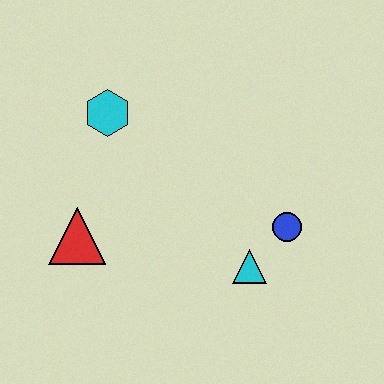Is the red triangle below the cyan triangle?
No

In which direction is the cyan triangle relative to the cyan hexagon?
The cyan triangle is below the cyan hexagon.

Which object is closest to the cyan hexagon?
The red triangle is closest to the cyan hexagon.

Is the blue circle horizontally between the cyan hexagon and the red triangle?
No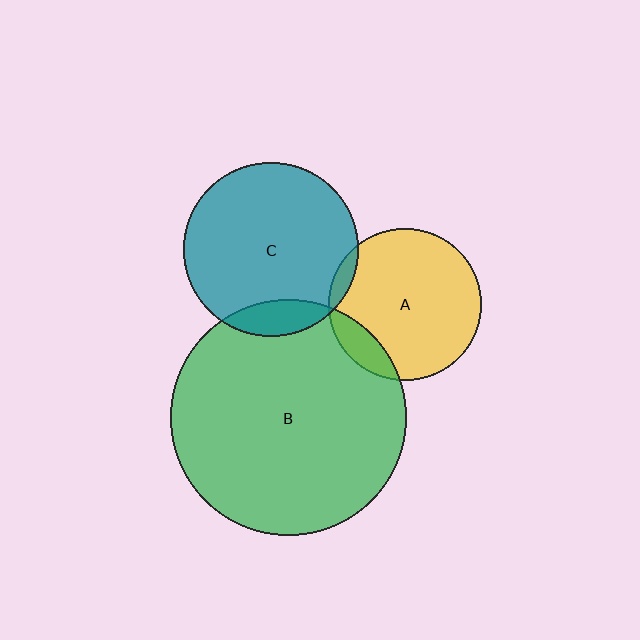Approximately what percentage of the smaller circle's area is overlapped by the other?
Approximately 10%.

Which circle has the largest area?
Circle B (green).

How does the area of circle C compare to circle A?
Approximately 1.3 times.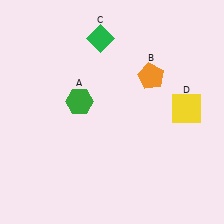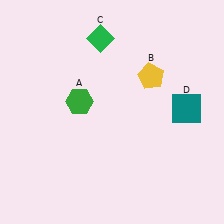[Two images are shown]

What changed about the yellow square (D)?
In Image 1, D is yellow. In Image 2, it changed to teal.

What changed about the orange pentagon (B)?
In Image 1, B is orange. In Image 2, it changed to yellow.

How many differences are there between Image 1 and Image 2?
There are 2 differences between the two images.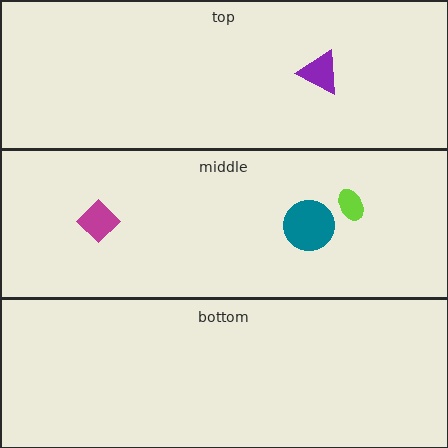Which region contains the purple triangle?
The top region.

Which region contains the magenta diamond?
The middle region.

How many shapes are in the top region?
1.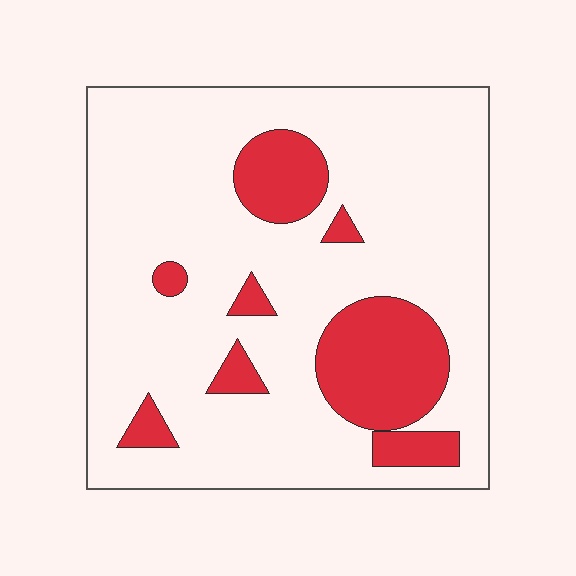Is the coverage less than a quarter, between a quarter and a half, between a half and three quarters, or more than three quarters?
Less than a quarter.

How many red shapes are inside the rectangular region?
8.